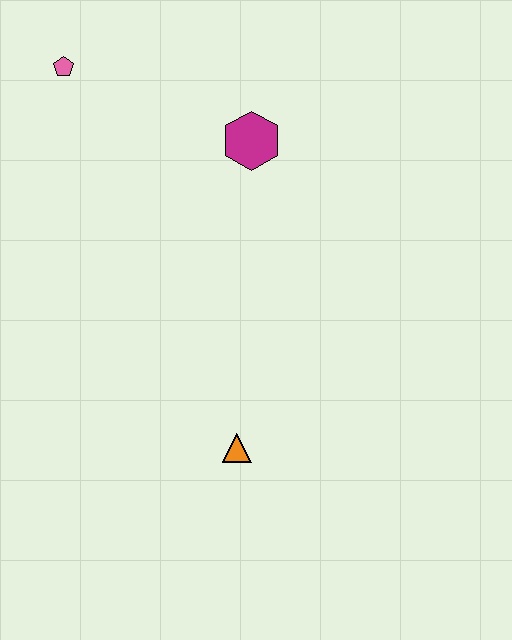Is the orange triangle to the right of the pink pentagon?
Yes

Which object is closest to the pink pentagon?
The magenta hexagon is closest to the pink pentagon.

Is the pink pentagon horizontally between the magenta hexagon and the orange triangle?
No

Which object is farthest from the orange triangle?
The pink pentagon is farthest from the orange triangle.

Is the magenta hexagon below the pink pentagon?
Yes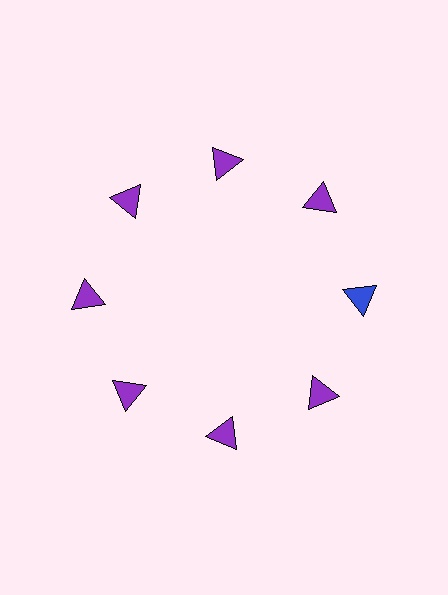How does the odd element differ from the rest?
It has a different color: blue instead of purple.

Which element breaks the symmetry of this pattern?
The blue triangle at roughly the 3 o'clock position breaks the symmetry. All other shapes are purple triangles.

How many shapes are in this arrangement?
There are 8 shapes arranged in a ring pattern.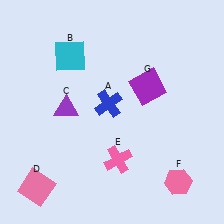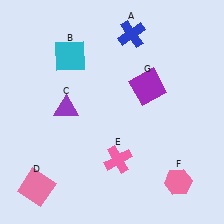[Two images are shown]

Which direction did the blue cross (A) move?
The blue cross (A) moved up.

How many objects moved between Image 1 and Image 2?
1 object moved between the two images.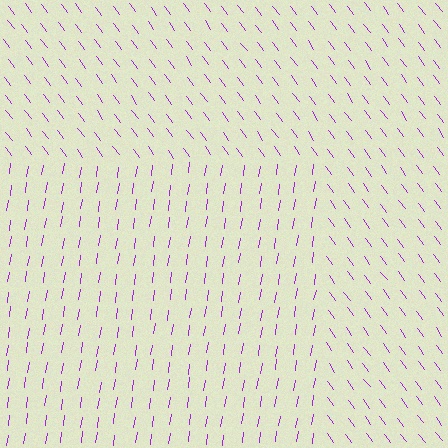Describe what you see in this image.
The image is filled with small purple line segments. A rectangle region in the image has lines oriented differently from the surrounding lines, creating a visible texture boundary.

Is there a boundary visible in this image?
Yes, there is a texture boundary formed by a change in line orientation.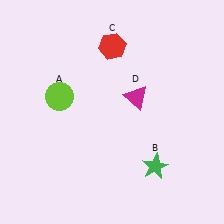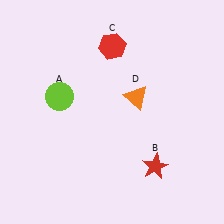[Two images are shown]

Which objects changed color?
B changed from green to red. D changed from magenta to orange.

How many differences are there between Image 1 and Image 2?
There are 2 differences between the two images.